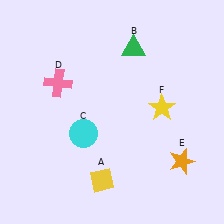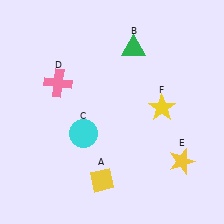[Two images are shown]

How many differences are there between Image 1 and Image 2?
There is 1 difference between the two images.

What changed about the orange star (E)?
In Image 1, E is orange. In Image 2, it changed to yellow.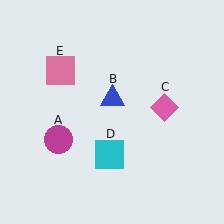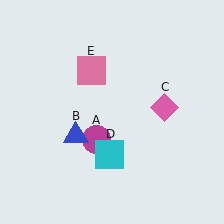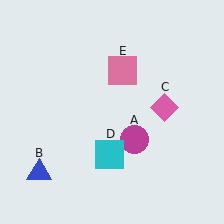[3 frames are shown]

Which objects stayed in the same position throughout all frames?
Pink diamond (object C) and cyan square (object D) remained stationary.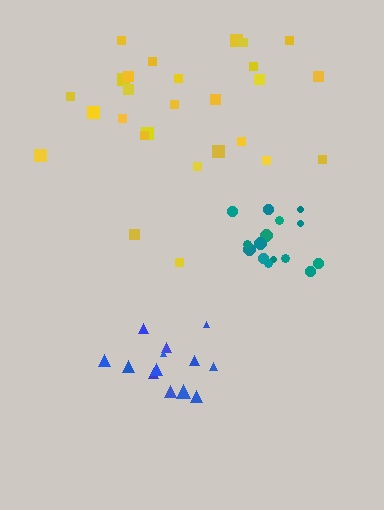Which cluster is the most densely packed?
Teal.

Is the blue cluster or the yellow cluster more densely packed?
Blue.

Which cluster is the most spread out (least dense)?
Yellow.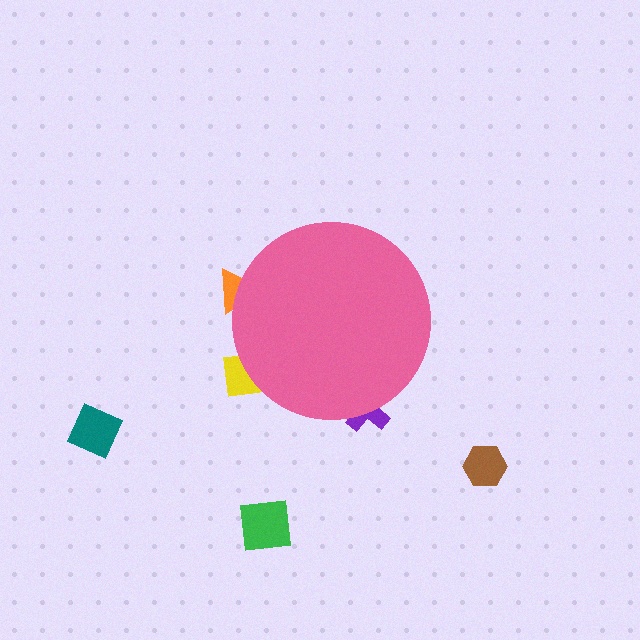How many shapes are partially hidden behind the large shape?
3 shapes are partially hidden.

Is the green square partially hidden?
No, the green square is fully visible.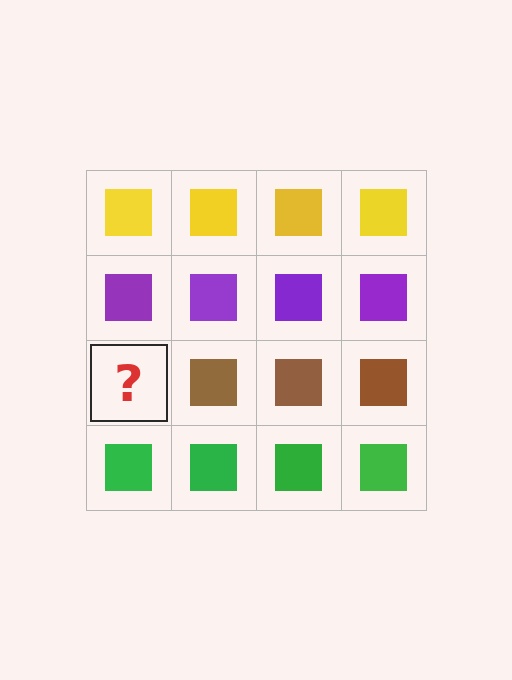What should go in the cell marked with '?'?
The missing cell should contain a brown square.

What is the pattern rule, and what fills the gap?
The rule is that each row has a consistent color. The gap should be filled with a brown square.